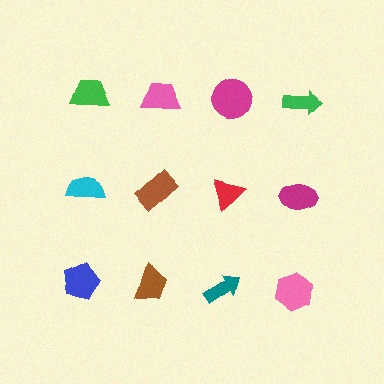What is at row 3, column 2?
A brown trapezoid.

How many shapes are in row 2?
4 shapes.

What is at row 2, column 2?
A brown rectangle.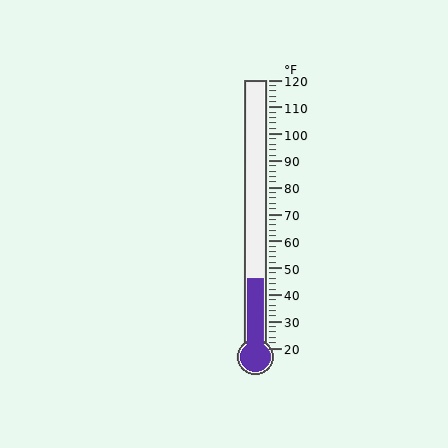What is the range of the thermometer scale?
The thermometer scale ranges from 20°F to 120°F.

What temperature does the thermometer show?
The thermometer shows approximately 46°F.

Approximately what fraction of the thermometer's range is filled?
The thermometer is filled to approximately 25% of its range.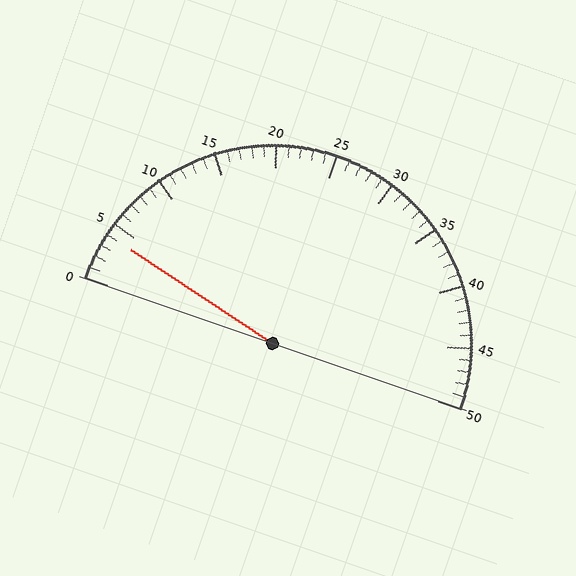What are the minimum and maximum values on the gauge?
The gauge ranges from 0 to 50.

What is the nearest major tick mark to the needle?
The nearest major tick mark is 5.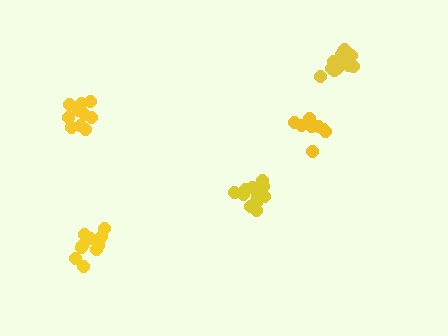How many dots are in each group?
Group 1: 10 dots, Group 2: 9 dots, Group 3: 13 dots, Group 4: 13 dots, Group 5: 15 dots (60 total).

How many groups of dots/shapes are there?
There are 5 groups.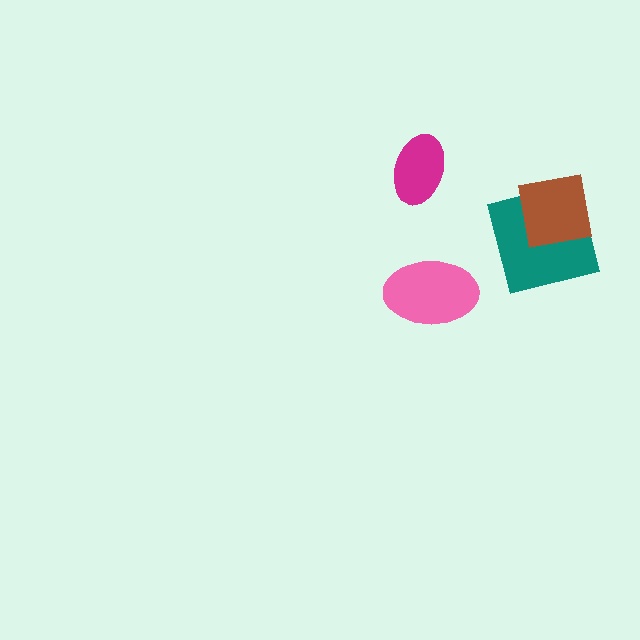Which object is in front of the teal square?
The brown square is in front of the teal square.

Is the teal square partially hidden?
Yes, it is partially covered by another shape.